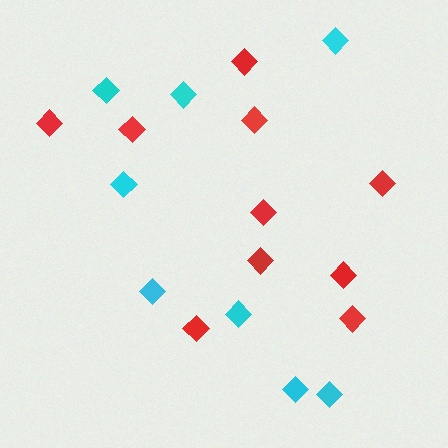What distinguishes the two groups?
There are 2 groups: one group of cyan diamonds (8) and one group of red diamonds (10).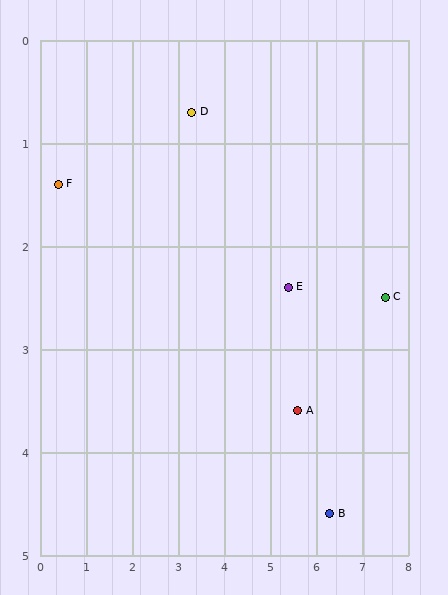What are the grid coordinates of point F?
Point F is at approximately (0.4, 1.4).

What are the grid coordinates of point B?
Point B is at approximately (6.3, 4.6).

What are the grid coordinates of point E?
Point E is at approximately (5.4, 2.4).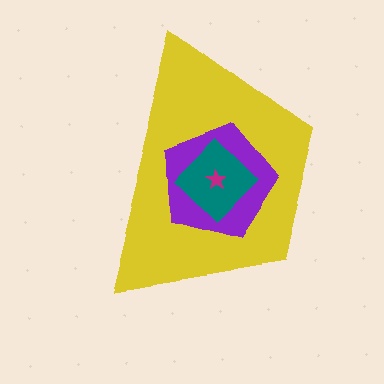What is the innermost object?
The magenta star.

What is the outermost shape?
The yellow trapezoid.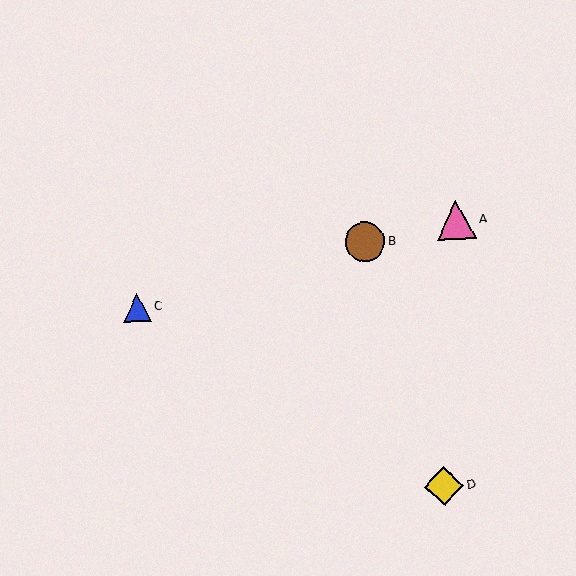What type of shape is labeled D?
Shape D is a yellow diamond.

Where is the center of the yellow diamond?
The center of the yellow diamond is at (444, 486).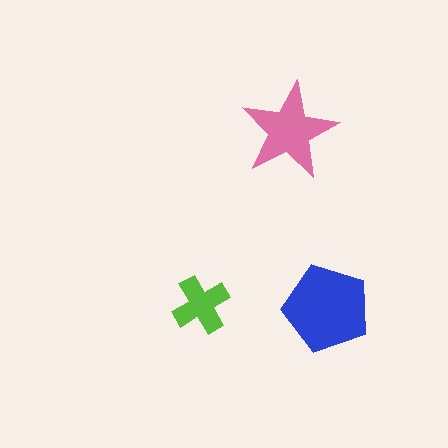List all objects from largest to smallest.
The blue pentagon, the pink star, the lime cross.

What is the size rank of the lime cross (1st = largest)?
3rd.